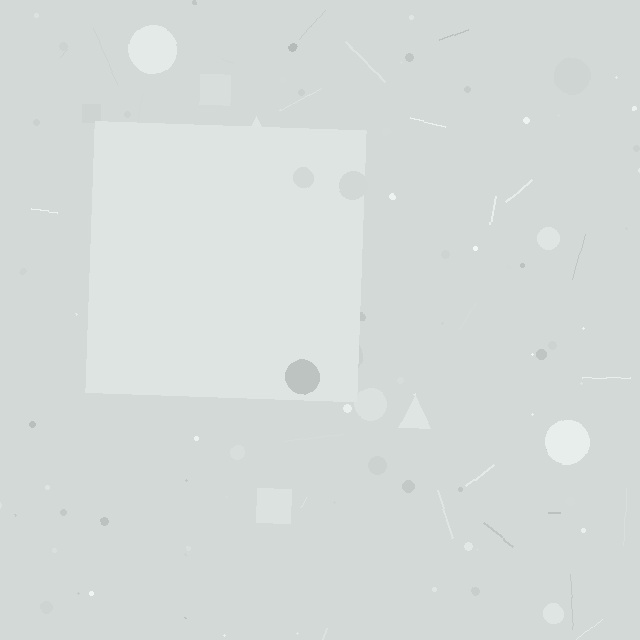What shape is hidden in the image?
A square is hidden in the image.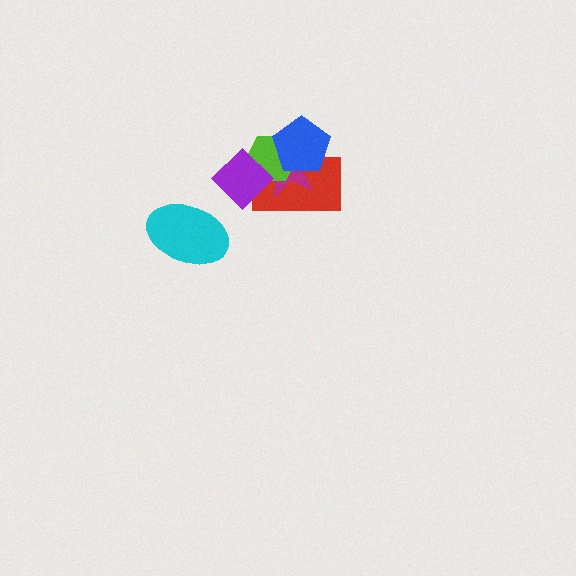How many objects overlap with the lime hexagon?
4 objects overlap with the lime hexagon.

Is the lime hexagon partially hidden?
Yes, it is partially covered by another shape.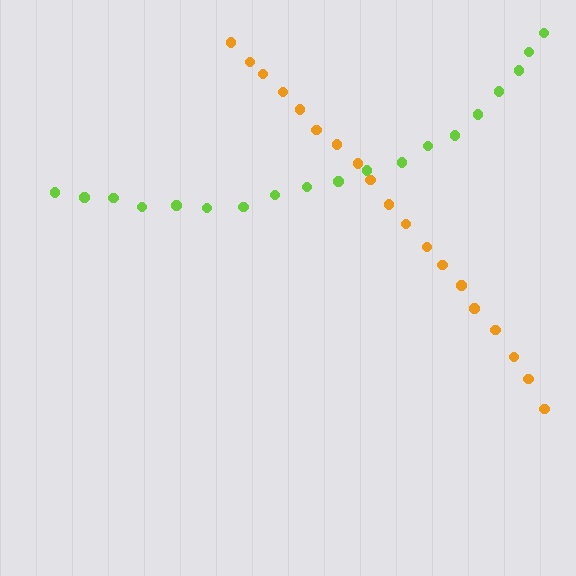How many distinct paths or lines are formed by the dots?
There are 2 distinct paths.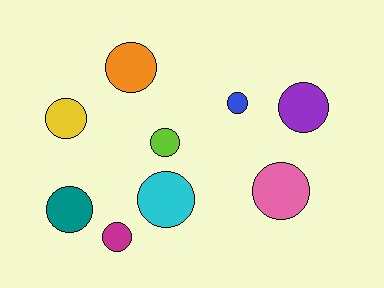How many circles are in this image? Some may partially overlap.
There are 9 circles.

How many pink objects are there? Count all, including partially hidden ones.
There is 1 pink object.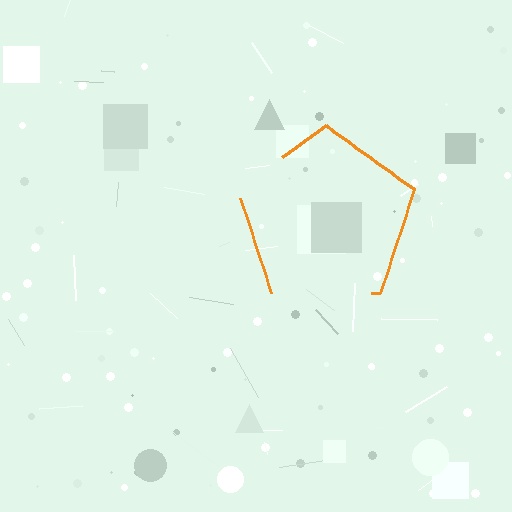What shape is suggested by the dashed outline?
The dashed outline suggests a pentagon.